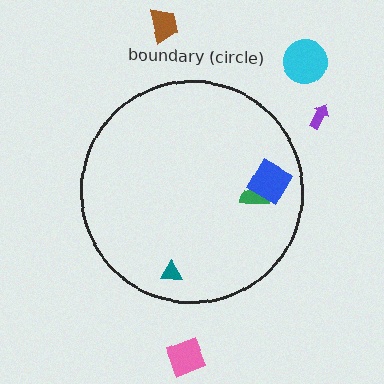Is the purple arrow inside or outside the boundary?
Outside.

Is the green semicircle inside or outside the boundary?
Inside.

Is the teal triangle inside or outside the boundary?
Inside.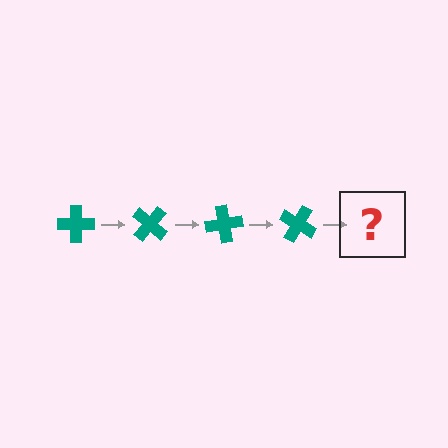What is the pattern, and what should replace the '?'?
The pattern is that the cross rotates 40 degrees each step. The '?' should be a teal cross rotated 160 degrees.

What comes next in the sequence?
The next element should be a teal cross rotated 160 degrees.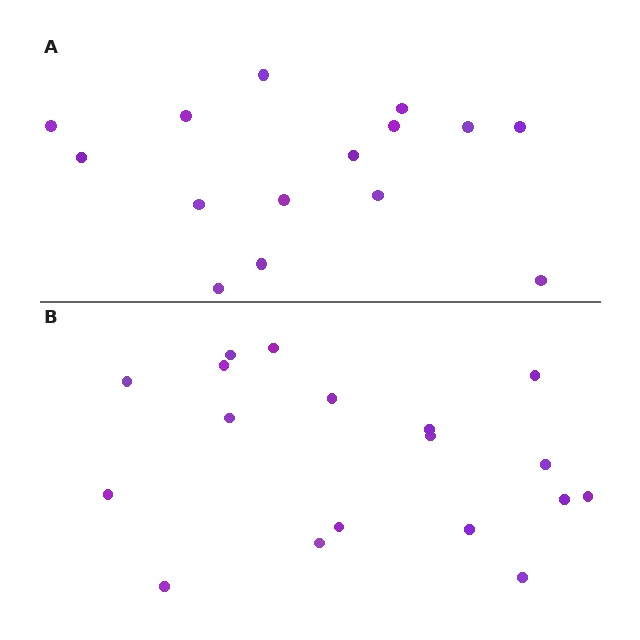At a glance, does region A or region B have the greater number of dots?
Region B (the bottom region) has more dots.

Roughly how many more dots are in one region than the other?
Region B has just a few more — roughly 2 or 3 more dots than region A.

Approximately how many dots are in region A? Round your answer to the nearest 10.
About 20 dots. (The exact count is 15, which rounds to 20.)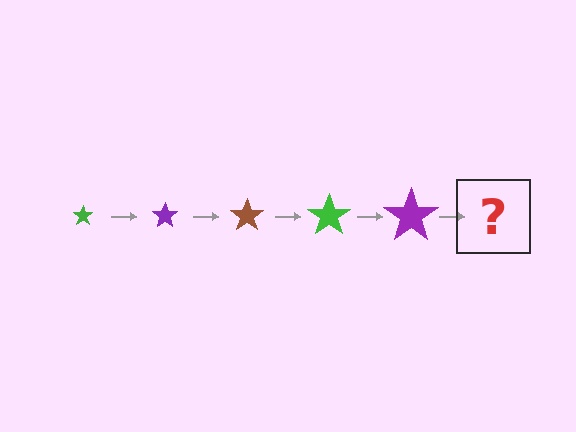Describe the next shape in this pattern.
It should be a brown star, larger than the previous one.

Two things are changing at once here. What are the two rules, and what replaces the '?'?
The two rules are that the star grows larger each step and the color cycles through green, purple, and brown. The '?' should be a brown star, larger than the previous one.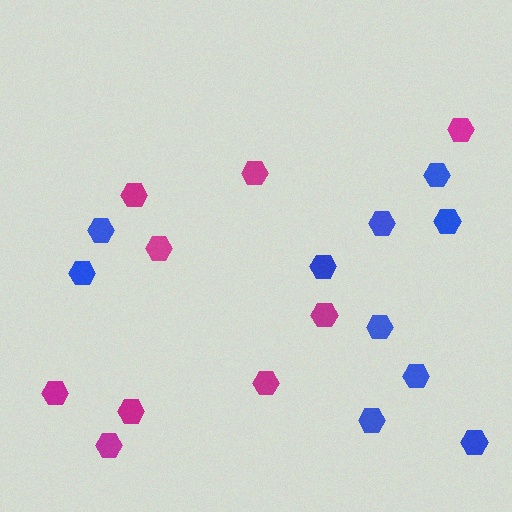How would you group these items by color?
There are 2 groups: one group of blue hexagons (10) and one group of magenta hexagons (9).